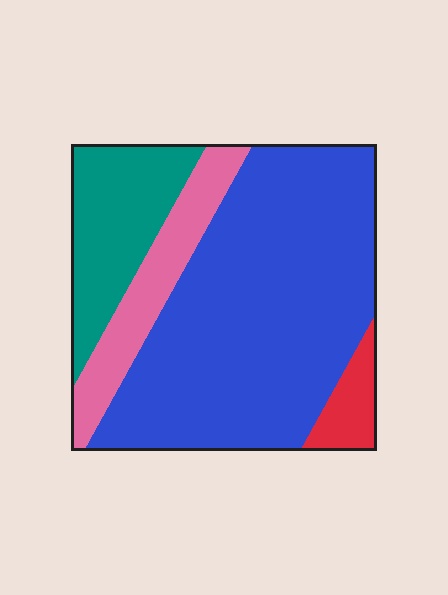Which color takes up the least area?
Red, at roughly 5%.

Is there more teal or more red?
Teal.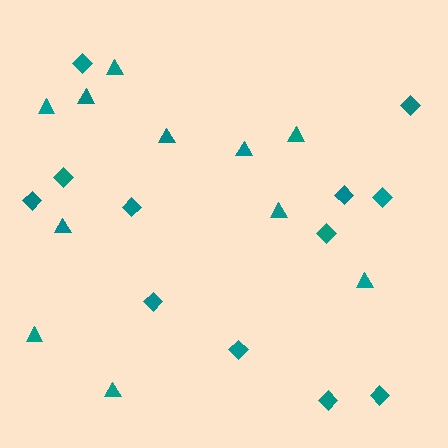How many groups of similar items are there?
There are 2 groups: one group of diamonds (12) and one group of triangles (11).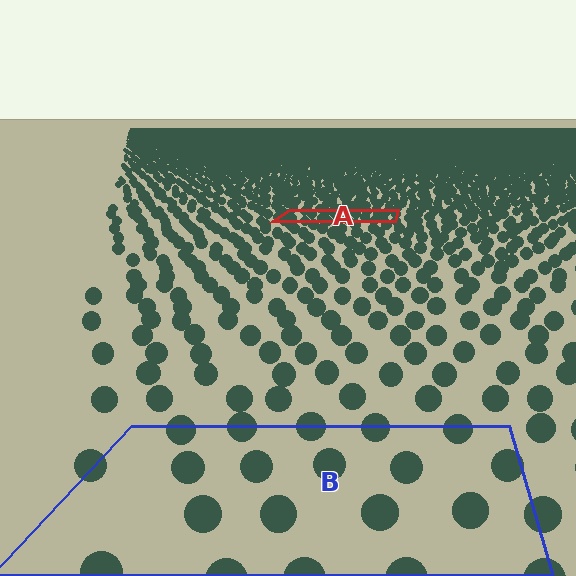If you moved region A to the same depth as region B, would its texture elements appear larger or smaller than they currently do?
They would appear larger. At a closer depth, the same texture elements are projected at a bigger on-screen size.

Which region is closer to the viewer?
Region B is closer. The texture elements there are larger and more spread out.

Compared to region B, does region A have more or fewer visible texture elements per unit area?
Region A has more texture elements per unit area — they are packed more densely because it is farther away.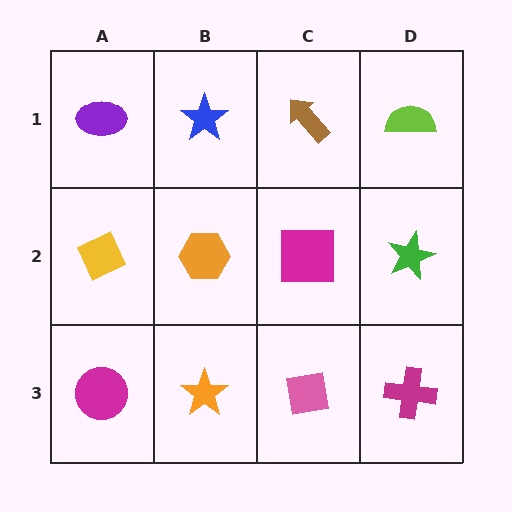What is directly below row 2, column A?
A magenta circle.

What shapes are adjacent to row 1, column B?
An orange hexagon (row 2, column B), a purple ellipse (row 1, column A), a brown arrow (row 1, column C).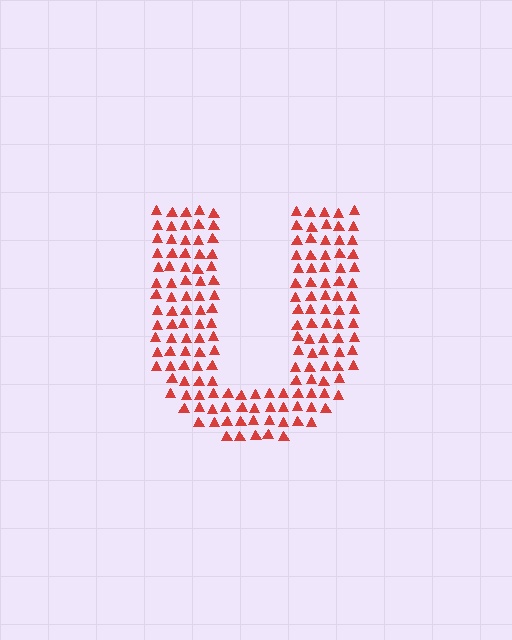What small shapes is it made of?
It is made of small triangles.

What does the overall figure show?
The overall figure shows the letter U.